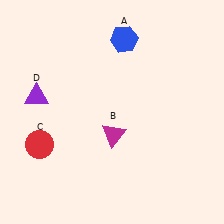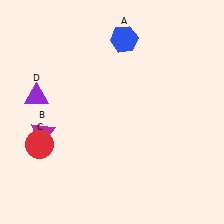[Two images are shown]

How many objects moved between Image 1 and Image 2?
1 object moved between the two images.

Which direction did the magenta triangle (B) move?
The magenta triangle (B) moved left.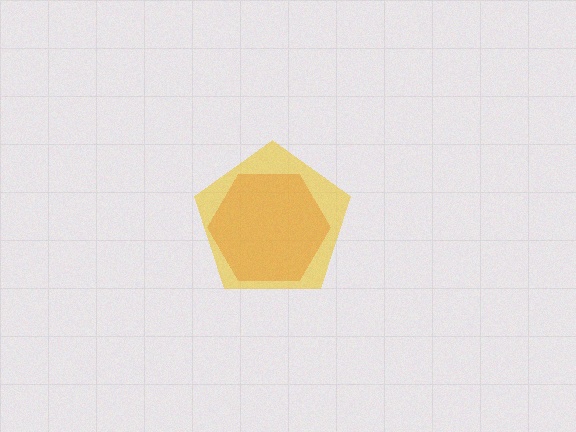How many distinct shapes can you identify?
There are 2 distinct shapes: a red hexagon, a yellow pentagon.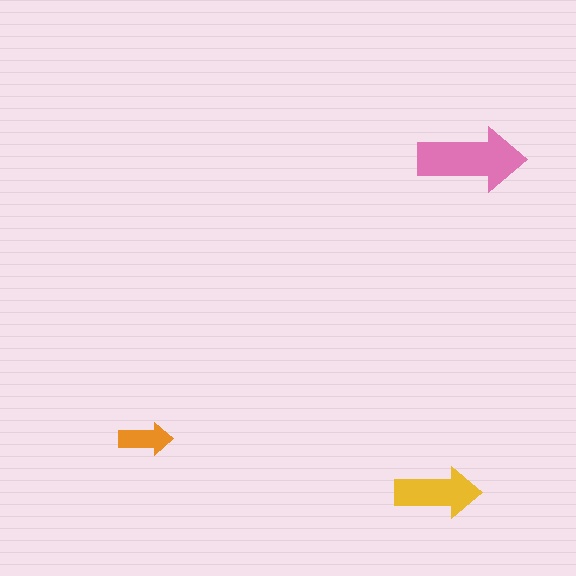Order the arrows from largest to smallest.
the pink one, the yellow one, the orange one.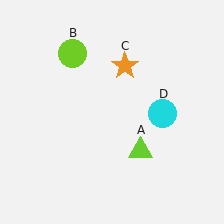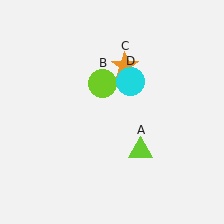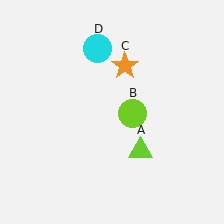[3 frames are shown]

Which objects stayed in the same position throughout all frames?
Lime triangle (object A) and orange star (object C) remained stationary.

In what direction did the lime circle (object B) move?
The lime circle (object B) moved down and to the right.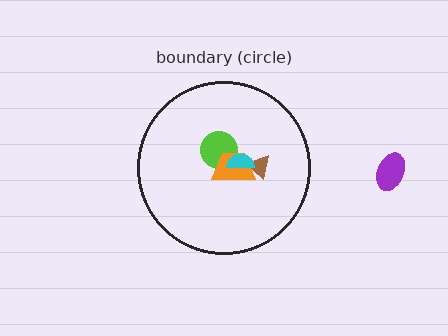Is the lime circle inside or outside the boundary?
Inside.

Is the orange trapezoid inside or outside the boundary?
Inside.